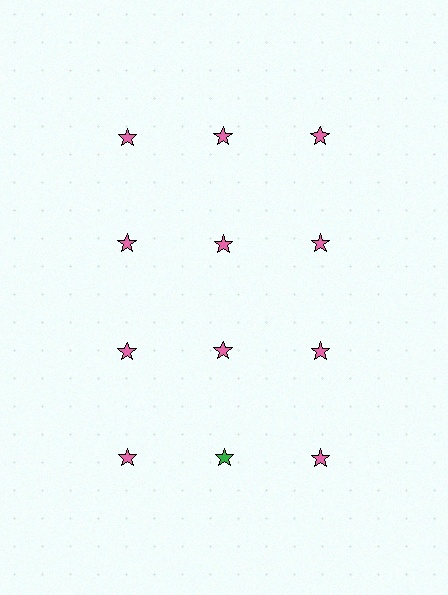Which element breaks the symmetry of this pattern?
The green star in the fourth row, second from left column breaks the symmetry. All other shapes are pink stars.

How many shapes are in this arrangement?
There are 12 shapes arranged in a grid pattern.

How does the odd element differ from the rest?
It has a different color: green instead of pink.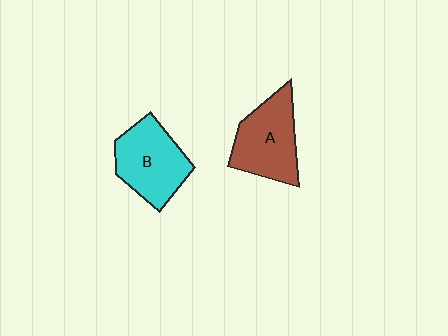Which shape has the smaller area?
Shape A (brown).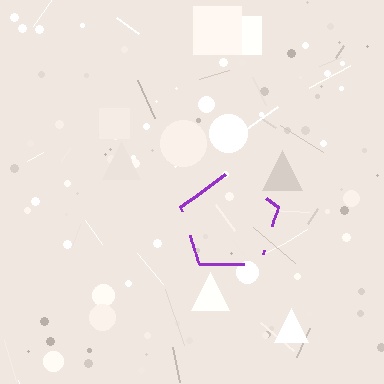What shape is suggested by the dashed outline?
The dashed outline suggests a pentagon.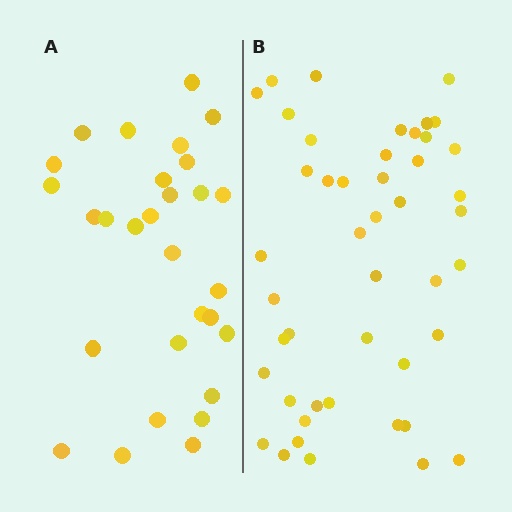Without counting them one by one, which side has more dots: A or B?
Region B (the right region) has more dots.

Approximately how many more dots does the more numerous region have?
Region B has approximately 15 more dots than region A.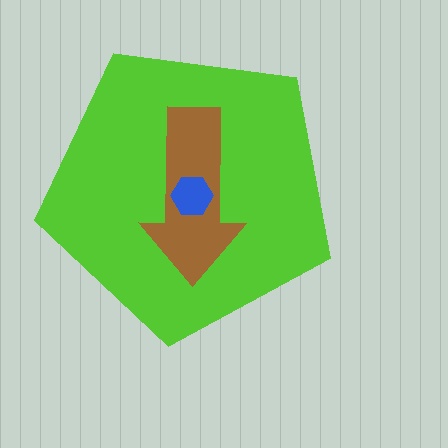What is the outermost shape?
The lime pentagon.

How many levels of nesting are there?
3.